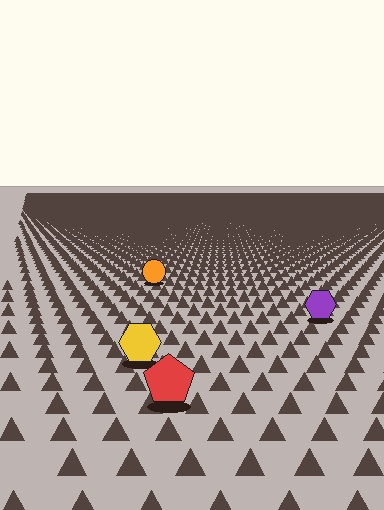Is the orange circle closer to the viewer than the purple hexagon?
No. The purple hexagon is closer — you can tell from the texture gradient: the ground texture is coarser near it.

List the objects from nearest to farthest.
From nearest to farthest: the red pentagon, the yellow hexagon, the purple hexagon, the orange circle.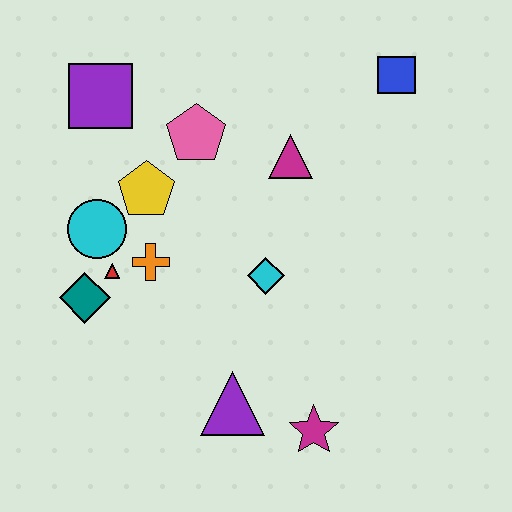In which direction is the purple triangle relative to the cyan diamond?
The purple triangle is below the cyan diamond.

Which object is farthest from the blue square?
The teal diamond is farthest from the blue square.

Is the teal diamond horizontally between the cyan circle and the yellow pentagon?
No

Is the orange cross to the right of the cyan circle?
Yes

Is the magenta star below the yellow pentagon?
Yes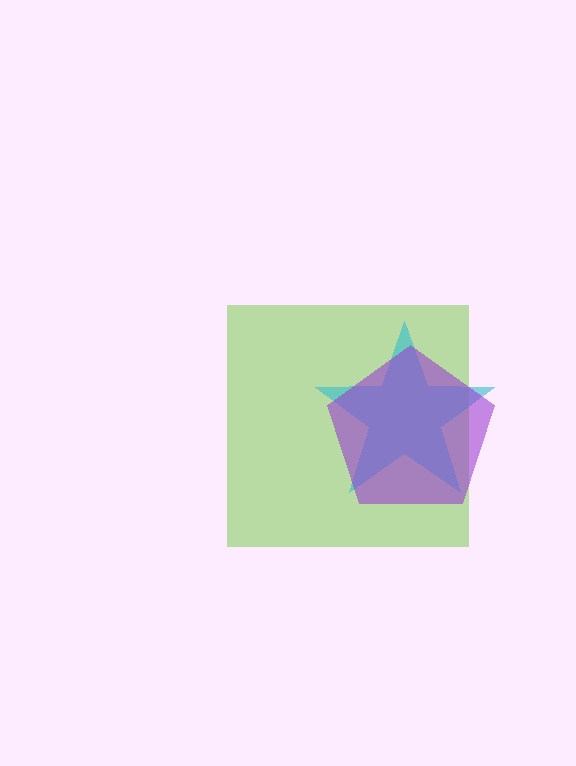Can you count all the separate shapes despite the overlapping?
Yes, there are 3 separate shapes.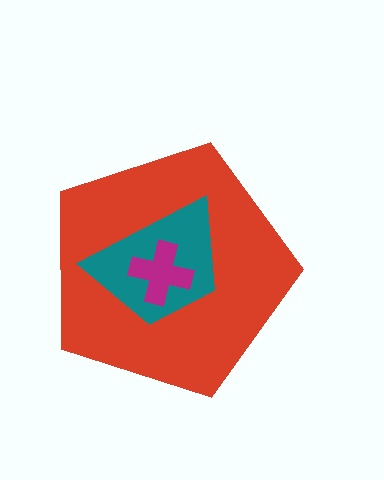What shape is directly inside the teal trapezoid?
The magenta cross.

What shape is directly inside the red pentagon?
The teal trapezoid.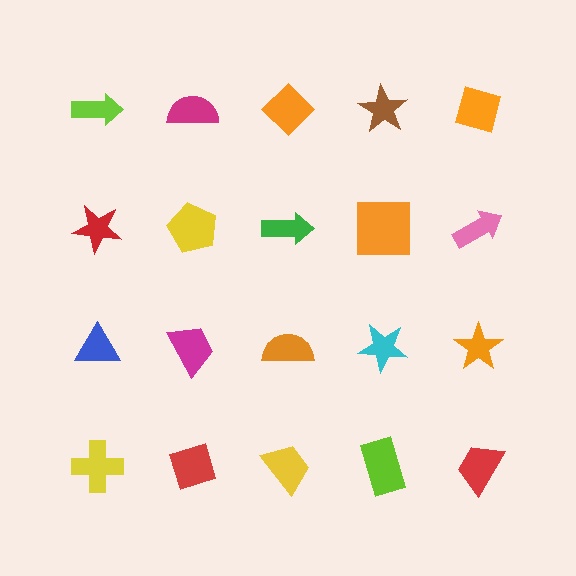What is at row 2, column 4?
An orange square.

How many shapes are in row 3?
5 shapes.